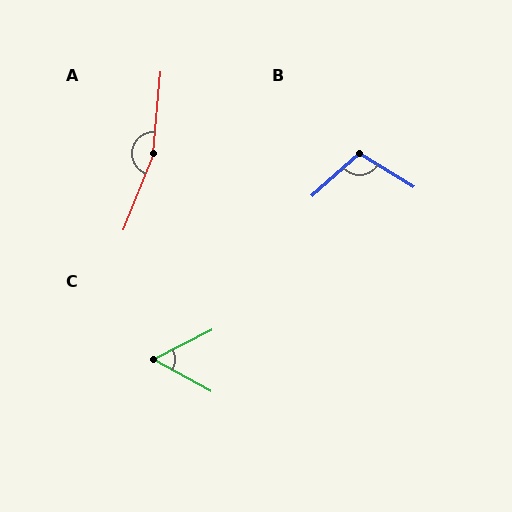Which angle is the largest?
A, at approximately 163 degrees.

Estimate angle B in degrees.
Approximately 106 degrees.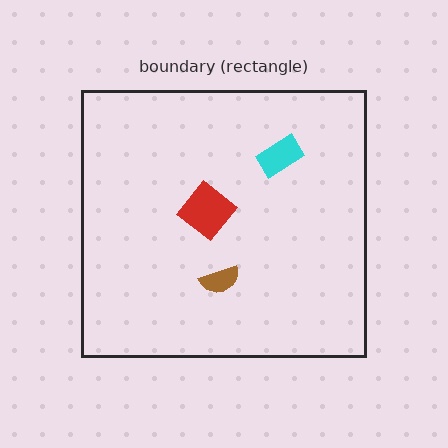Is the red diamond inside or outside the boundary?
Inside.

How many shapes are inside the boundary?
3 inside, 0 outside.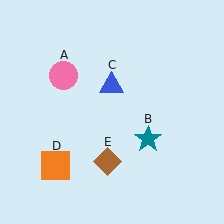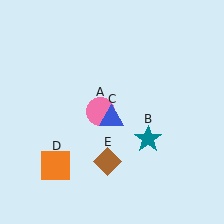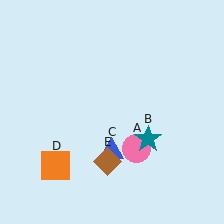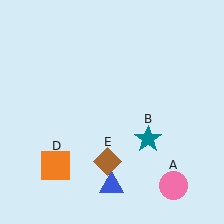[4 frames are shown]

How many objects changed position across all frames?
2 objects changed position: pink circle (object A), blue triangle (object C).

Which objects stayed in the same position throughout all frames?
Teal star (object B) and orange square (object D) and brown diamond (object E) remained stationary.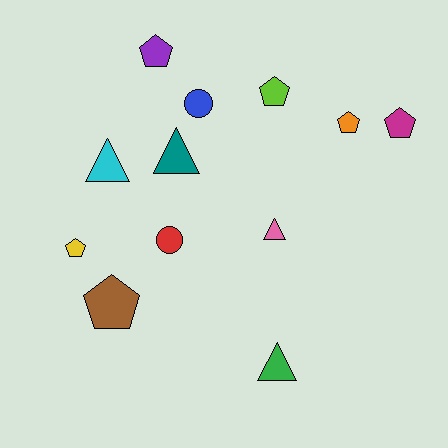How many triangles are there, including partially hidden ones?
There are 4 triangles.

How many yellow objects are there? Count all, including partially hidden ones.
There is 1 yellow object.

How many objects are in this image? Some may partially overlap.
There are 12 objects.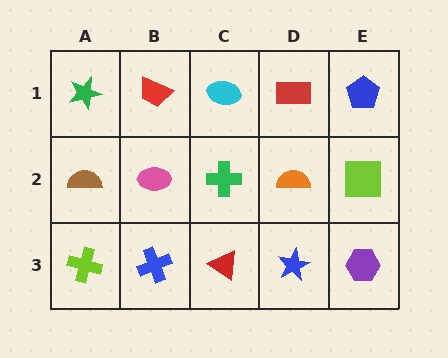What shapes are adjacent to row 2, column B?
A red trapezoid (row 1, column B), a blue cross (row 3, column B), a brown semicircle (row 2, column A), a green cross (row 2, column C).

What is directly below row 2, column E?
A purple hexagon.